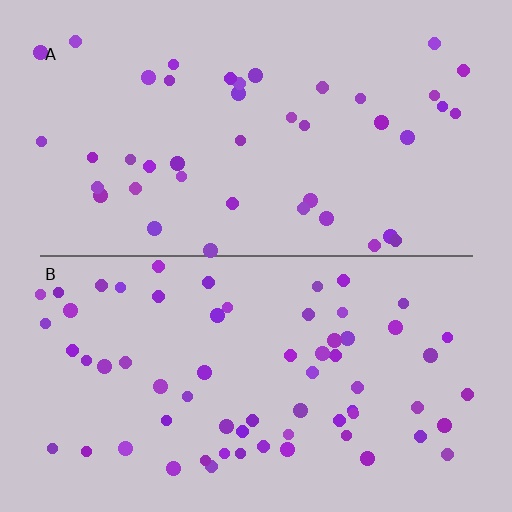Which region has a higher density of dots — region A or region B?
B (the bottom).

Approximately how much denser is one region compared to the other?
Approximately 1.5× — region B over region A.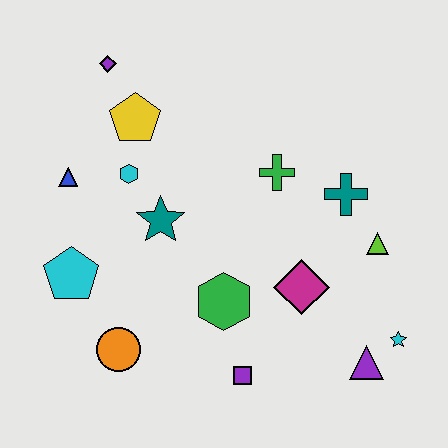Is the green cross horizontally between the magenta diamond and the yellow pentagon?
Yes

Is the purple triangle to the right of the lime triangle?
No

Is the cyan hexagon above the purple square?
Yes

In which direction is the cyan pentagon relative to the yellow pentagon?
The cyan pentagon is below the yellow pentagon.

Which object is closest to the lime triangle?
The teal cross is closest to the lime triangle.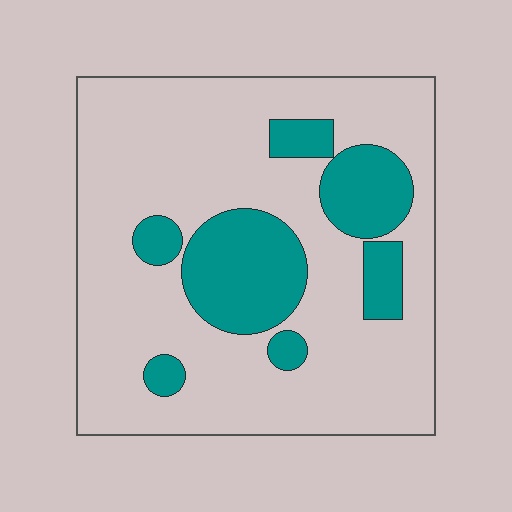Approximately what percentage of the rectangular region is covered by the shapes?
Approximately 25%.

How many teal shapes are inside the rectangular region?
7.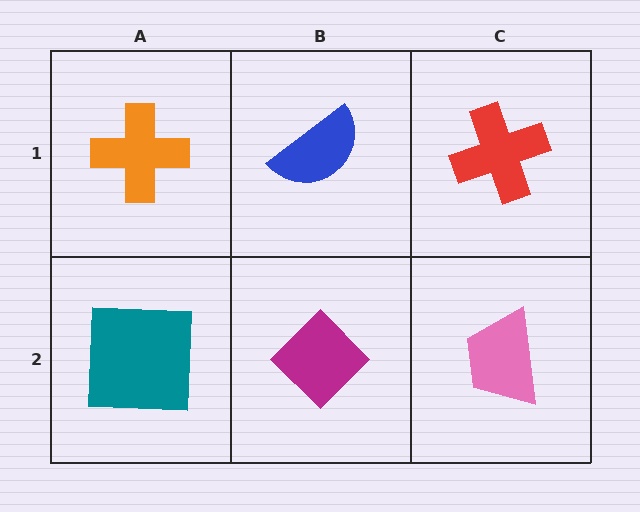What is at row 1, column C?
A red cross.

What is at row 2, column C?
A pink trapezoid.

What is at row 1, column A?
An orange cross.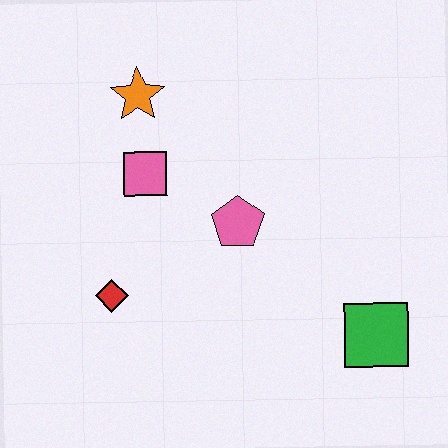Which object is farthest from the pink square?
The green square is farthest from the pink square.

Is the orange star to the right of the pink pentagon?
No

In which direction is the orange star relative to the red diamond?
The orange star is above the red diamond.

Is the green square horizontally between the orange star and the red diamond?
No